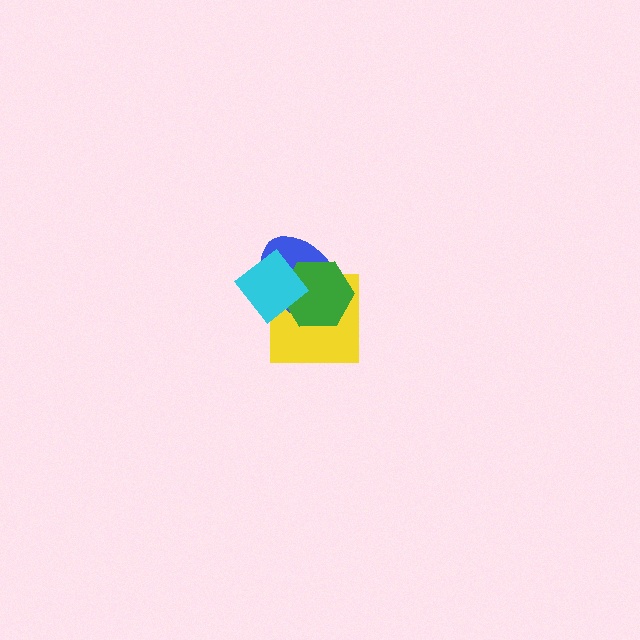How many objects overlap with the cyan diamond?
3 objects overlap with the cyan diamond.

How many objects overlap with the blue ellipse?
3 objects overlap with the blue ellipse.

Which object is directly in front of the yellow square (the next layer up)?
The blue ellipse is directly in front of the yellow square.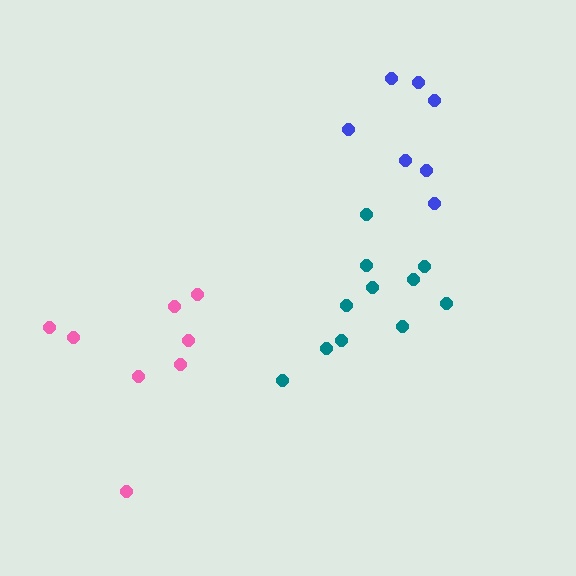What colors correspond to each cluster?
The clusters are colored: teal, blue, pink.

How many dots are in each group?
Group 1: 11 dots, Group 2: 7 dots, Group 3: 8 dots (26 total).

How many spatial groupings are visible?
There are 3 spatial groupings.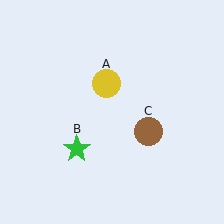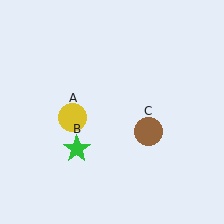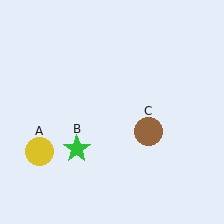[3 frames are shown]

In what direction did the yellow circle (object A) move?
The yellow circle (object A) moved down and to the left.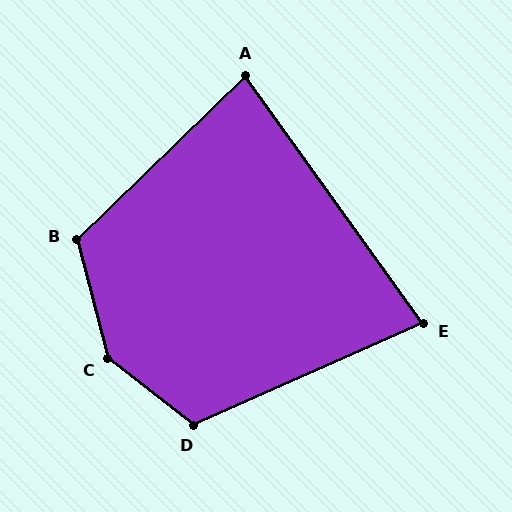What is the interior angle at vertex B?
Approximately 119 degrees (obtuse).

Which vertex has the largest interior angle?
C, at approximately 142 degrees.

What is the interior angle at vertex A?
Approximately 82 degrees (acute).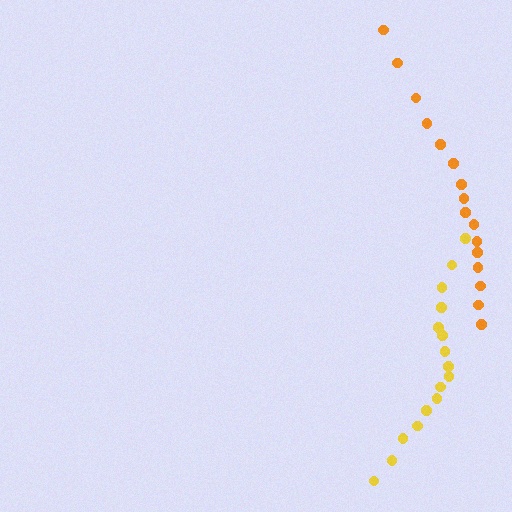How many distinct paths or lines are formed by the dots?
There are 2 distinct paths.